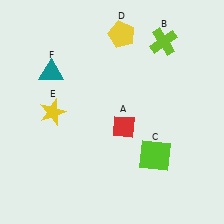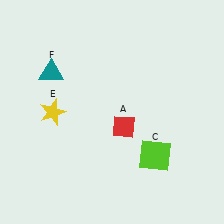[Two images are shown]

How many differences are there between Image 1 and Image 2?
There are 2 differences between the two images.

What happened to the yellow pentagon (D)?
The yellow pentagon (D) was removed in Image 2. It was in the top-right area of Image 1.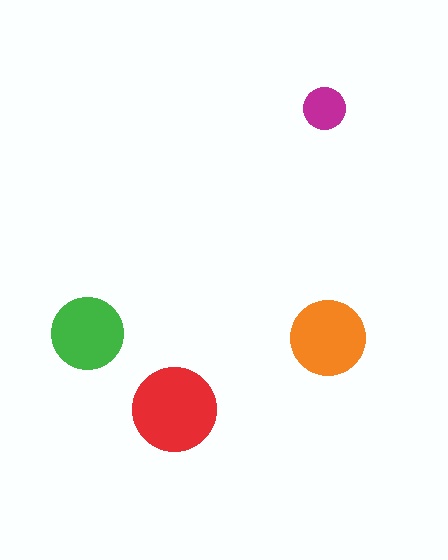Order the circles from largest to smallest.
the red one, the orange one, the green one, the magenta one.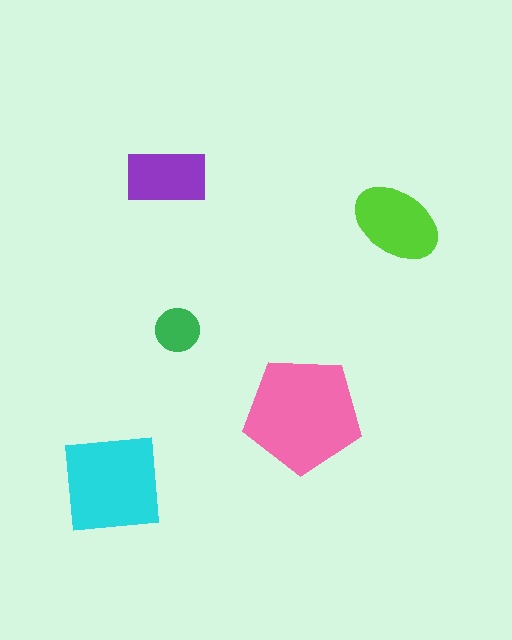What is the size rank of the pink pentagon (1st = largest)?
1st.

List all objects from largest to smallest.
The pink pentagon, the cyan square, the lime ellipse, the purple rectangle, the green circle.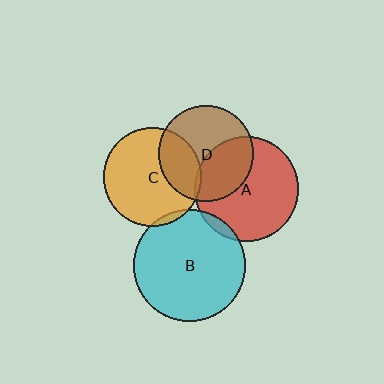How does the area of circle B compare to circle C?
Approximately 1.3 times.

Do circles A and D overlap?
Yes.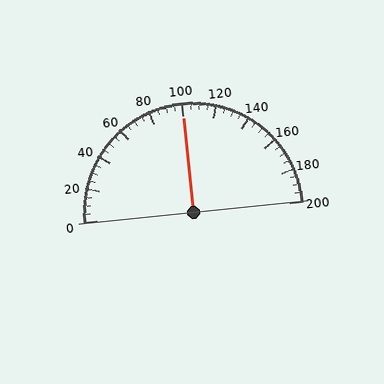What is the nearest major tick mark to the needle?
The nearest major tick mark is 100.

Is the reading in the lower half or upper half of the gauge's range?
The reading is in the upper half of the range (0 to 200).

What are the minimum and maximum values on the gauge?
The gauge ranges from 0 to 200.